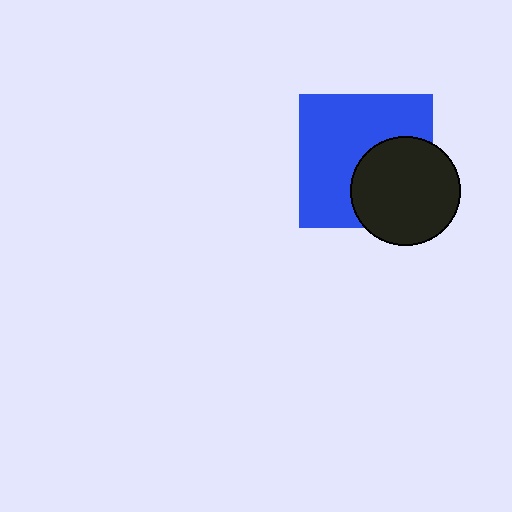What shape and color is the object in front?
The object in front is a black circle.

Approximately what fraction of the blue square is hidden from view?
Roughly 38% of the blue square is hidden behind the black circle.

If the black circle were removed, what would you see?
You would see the complete blue square.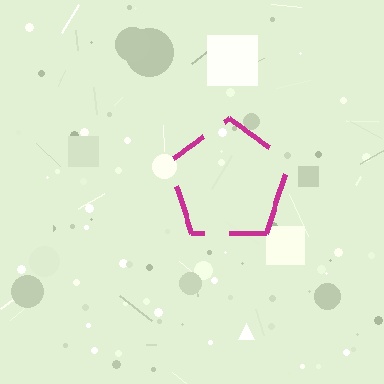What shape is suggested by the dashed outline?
The dashed outline suggests a pentagon.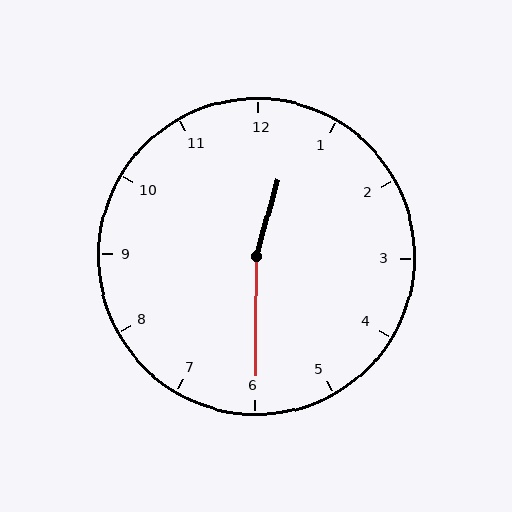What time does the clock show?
12:30.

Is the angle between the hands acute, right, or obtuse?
It is obtuse.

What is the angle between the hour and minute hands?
Approximately 165 degrees.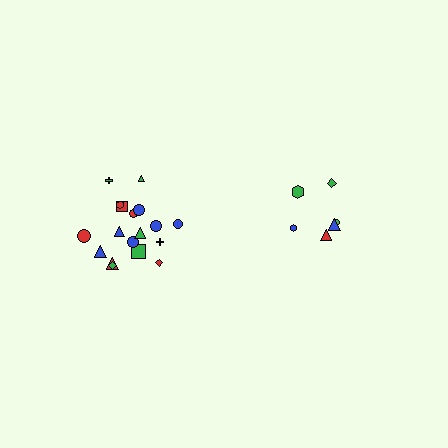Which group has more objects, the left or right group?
The left group.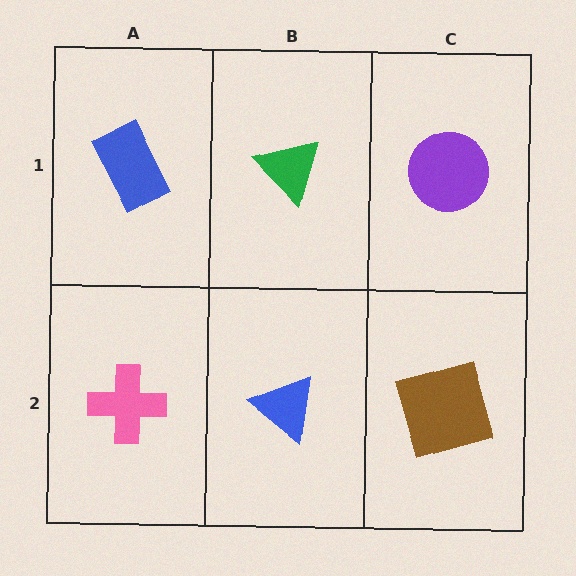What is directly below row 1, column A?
A pink cross.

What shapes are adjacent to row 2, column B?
A green triangle (row 1, column B), a pink cross (row 2, column A), a brown square (row 2, column C).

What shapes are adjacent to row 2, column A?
A blue rectangle (row 1, column A), a blue triangle (row 2, column B).